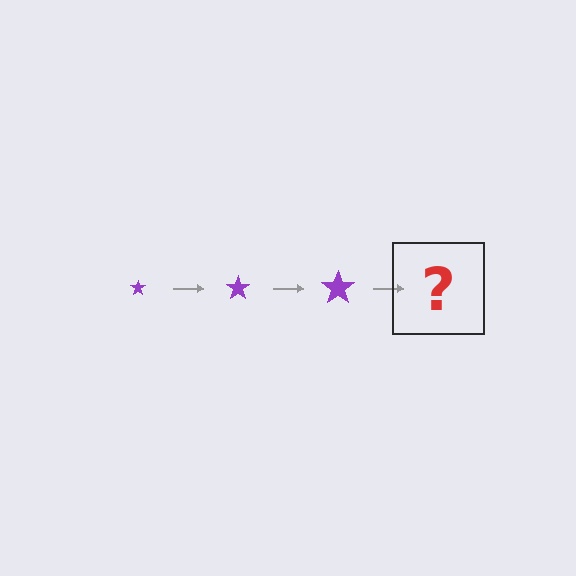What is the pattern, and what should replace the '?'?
The pattern is that the star gets progressively larger each step. The '?' should be a purple star, larger than the previous one.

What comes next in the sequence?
The next element should be a purple star, larger than the previous one.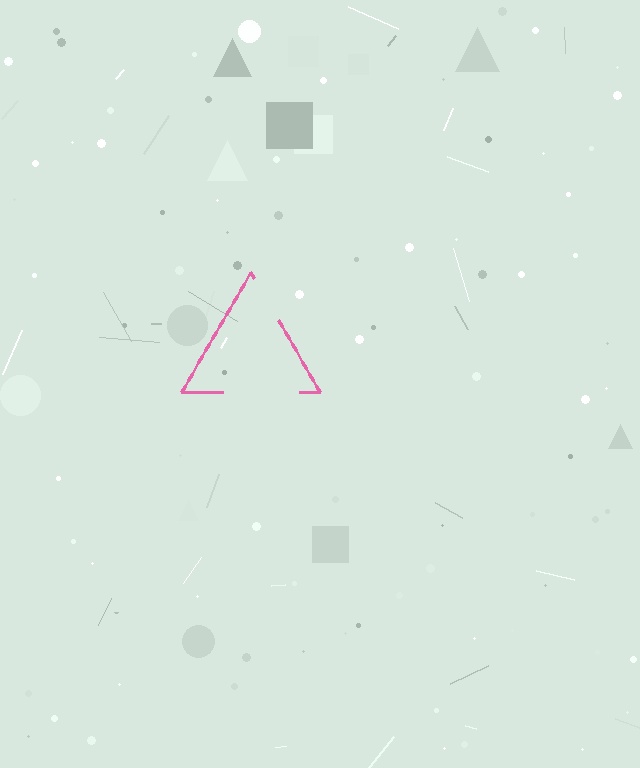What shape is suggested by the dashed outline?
The dashed outline suggests a triangle.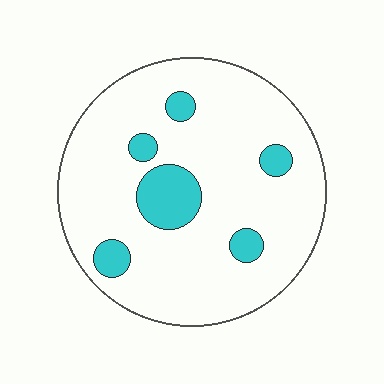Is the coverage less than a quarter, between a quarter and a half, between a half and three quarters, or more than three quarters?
Less than a quarter.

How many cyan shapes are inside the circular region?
6.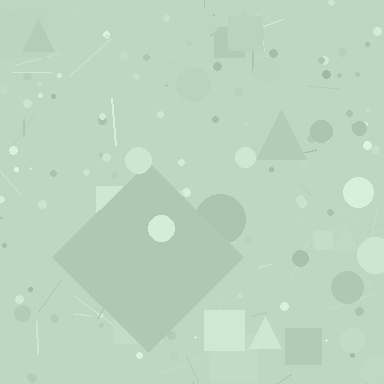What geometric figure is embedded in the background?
A diamond is embedded in the background.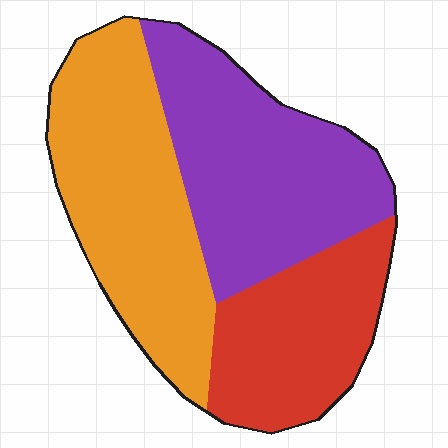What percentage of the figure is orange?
Orange covers around 40% of the figure.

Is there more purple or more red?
Purple.